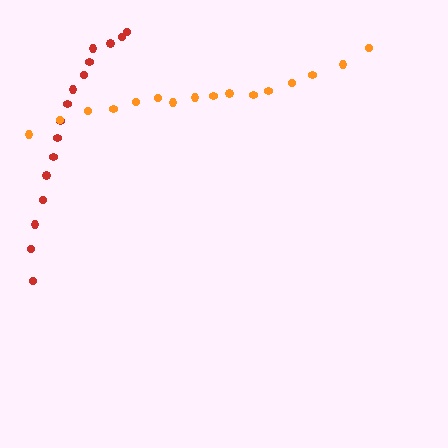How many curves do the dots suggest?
There are 2 distinct paths.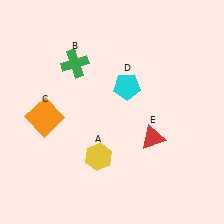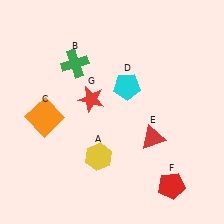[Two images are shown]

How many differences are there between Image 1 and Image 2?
There are 2 differences between the two images.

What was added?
A red pentagon (F), a red star (G) were added in Image 2.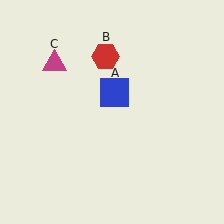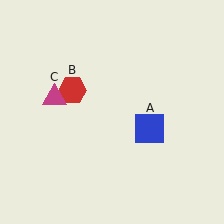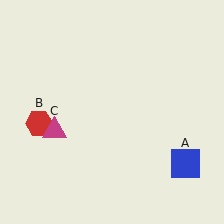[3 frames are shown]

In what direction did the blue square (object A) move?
The blue square (object A) moved down and to the right.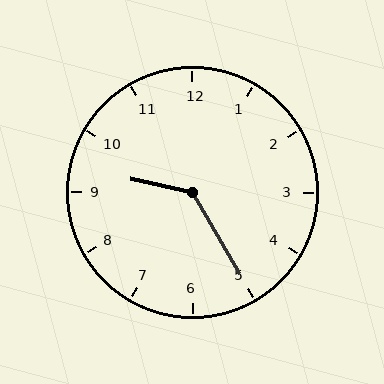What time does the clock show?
9:25.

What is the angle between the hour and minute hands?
Approximately 132 degrees.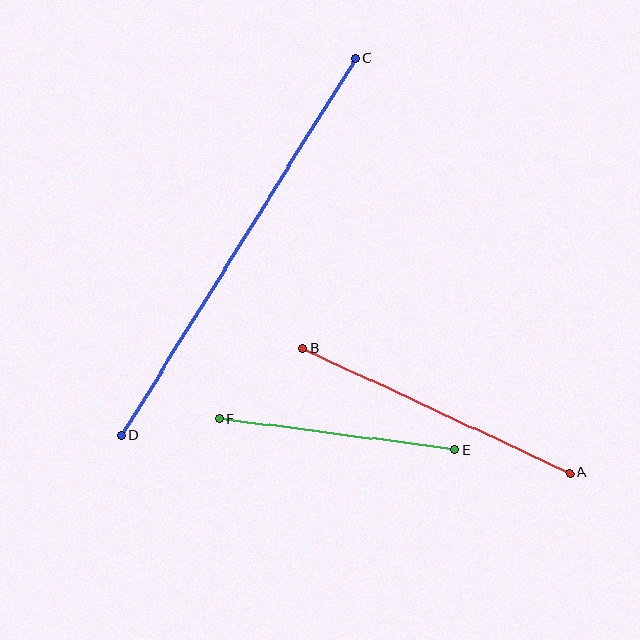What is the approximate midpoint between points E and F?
The midpoint is at approximately (337, 434) pixels.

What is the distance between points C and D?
The distance is approximately 444 pixels.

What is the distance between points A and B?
The distance is approximately 295 pixels.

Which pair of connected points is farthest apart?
Points C and D are farthest apart.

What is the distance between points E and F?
The distance is approximately 238 pixels.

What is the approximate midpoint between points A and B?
The midpoint is at approximately (437, 411) pixels.